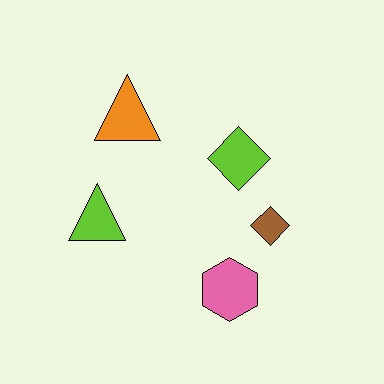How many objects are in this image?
There are 5 objects.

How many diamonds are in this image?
There are 2 diamonds.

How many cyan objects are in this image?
There are no cyan objects.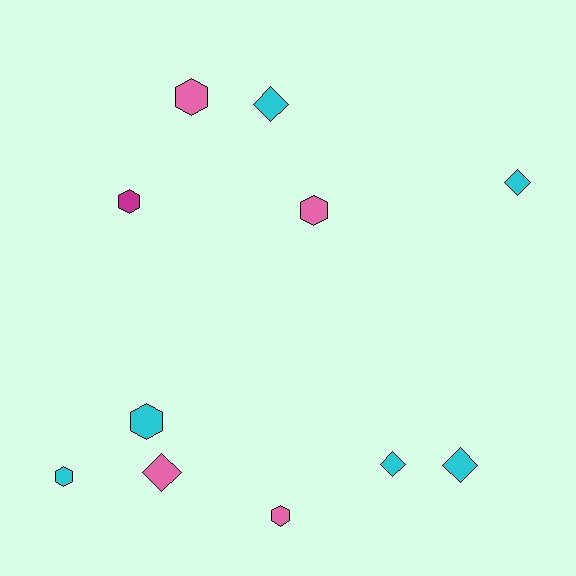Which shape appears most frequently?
Hexagon, with 6 objects.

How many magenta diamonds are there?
There are no magenta diamonds.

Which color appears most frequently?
Cyan, with 6 objects.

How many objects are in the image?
There are 11 objects.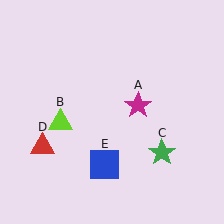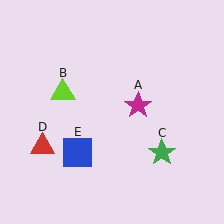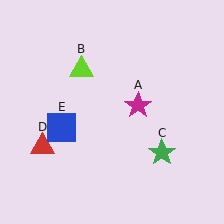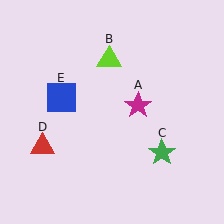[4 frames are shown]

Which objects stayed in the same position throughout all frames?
Magenta star (object A) and green star (object C) and red triangle (object D) remained stationary.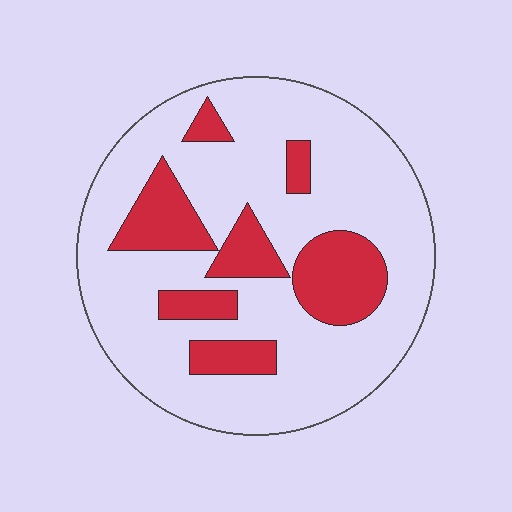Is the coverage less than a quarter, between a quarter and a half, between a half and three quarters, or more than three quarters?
Less than a quarter.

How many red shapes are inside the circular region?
7.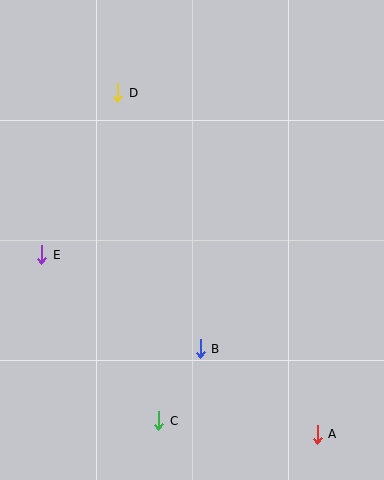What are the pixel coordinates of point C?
Point C is at (159, 421).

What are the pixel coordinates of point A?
Point A is at (317, 434).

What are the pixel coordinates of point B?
Point B is at (200, 349).